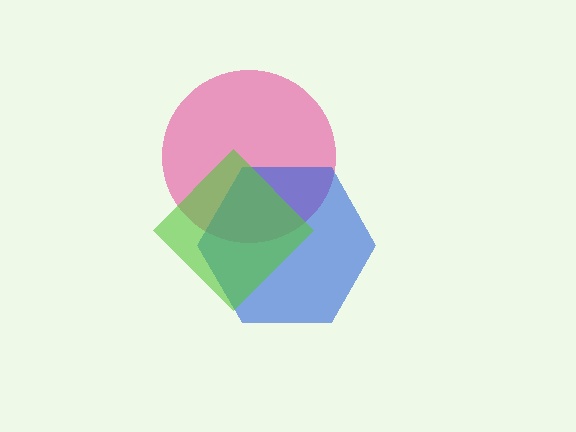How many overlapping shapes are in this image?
There are 3 overlapping shapes in the image.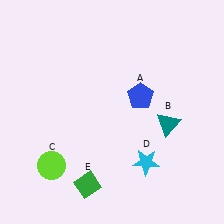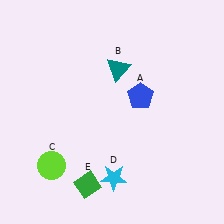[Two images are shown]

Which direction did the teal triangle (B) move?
The teal triangle (B) moved up.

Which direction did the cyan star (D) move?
The cyan star (D) moved left.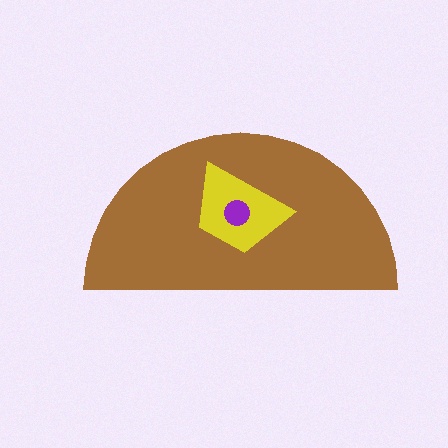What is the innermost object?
The purple circle.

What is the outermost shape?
The brown semicircle.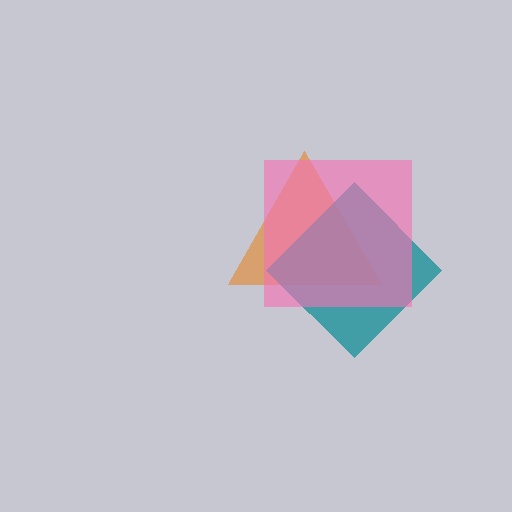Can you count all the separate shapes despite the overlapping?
Yes, there are 3 separate shapes.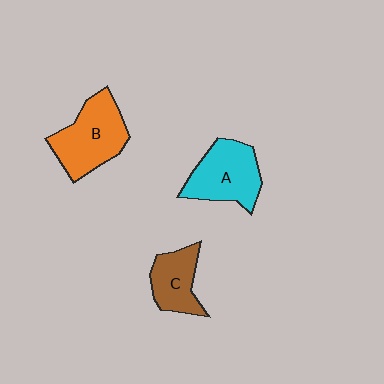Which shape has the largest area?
Shape B (orange).